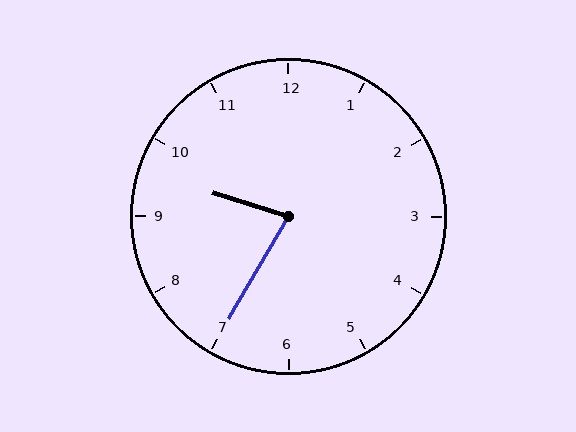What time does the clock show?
9:35.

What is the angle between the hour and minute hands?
Approximately 78 degrees.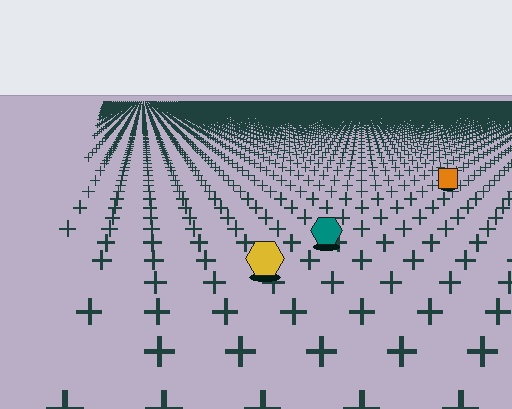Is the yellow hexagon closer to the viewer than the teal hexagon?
Yes. The yellow hexagon is closer — you can tell from the texture gradient: the ground texture is coarser near it.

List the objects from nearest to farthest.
From nearest to farthest: the yellow hexagon, the teal hexagon, the orange square.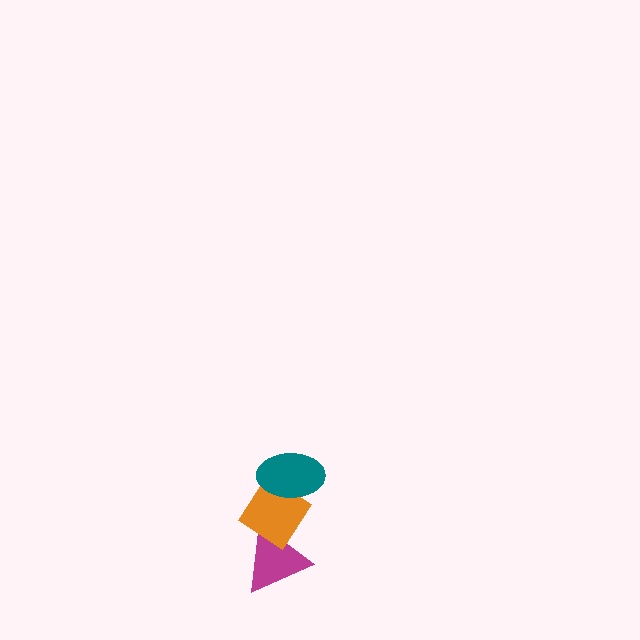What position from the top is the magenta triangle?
The magenta triangle is 3rd from the top.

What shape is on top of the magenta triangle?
The orange diamond is on top of the magenta triangle.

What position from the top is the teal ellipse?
The teal ellipse is 1st from the top.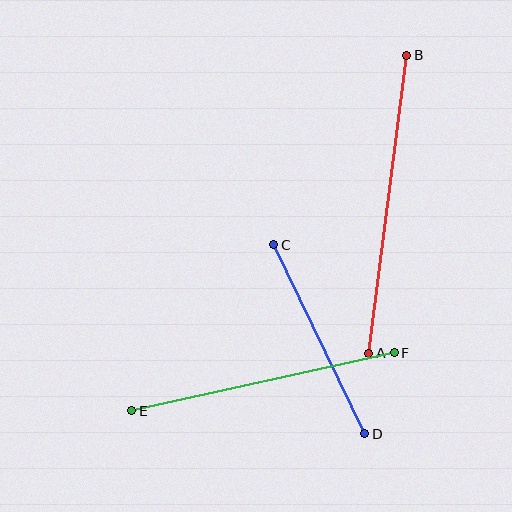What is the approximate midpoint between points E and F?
The midpoint is at approximately (263, 382) pixels.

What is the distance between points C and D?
The distance is approximately 210 pixels.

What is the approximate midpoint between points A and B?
The midpoint is at approximately (388, 204) pixels.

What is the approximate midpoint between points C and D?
The midpoint is at approximately (319, 339) pixels.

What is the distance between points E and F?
The distance is approximately 269 pixels.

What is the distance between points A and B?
The distance is approximately 300 pixels.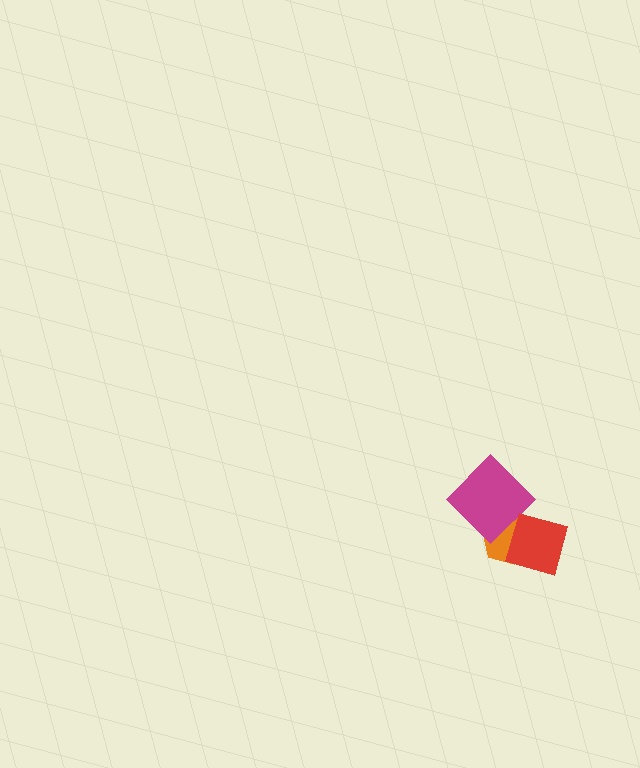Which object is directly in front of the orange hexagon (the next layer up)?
The magenta diamond is directly in front of the orange hexagon.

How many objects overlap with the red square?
1 object overlaps with the red square.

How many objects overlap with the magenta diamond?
1 object overlaps with the magenta diamond.